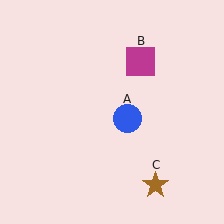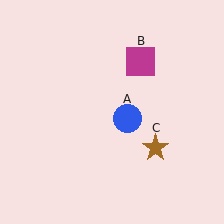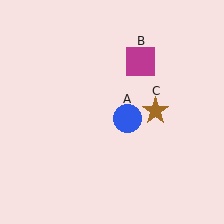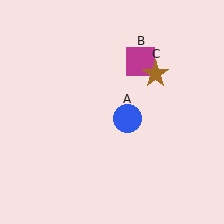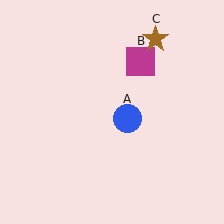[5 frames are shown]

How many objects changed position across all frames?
1 object changed position: brown star (object C).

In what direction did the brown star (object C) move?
The brown star (object C) moved up.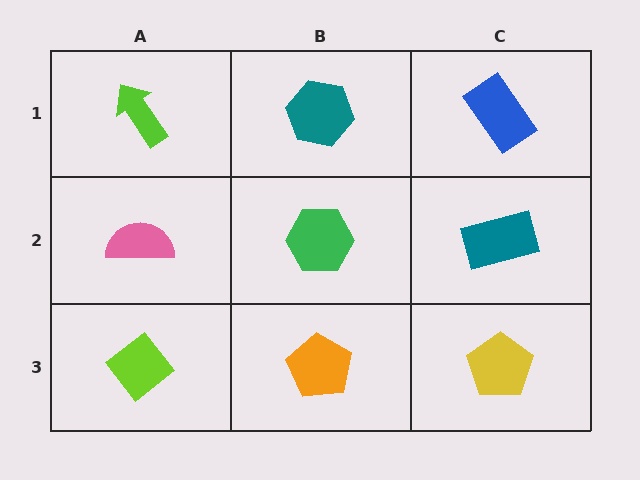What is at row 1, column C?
A blue rectangle.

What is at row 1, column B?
A teal hexagon.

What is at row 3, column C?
A yellow pentagon.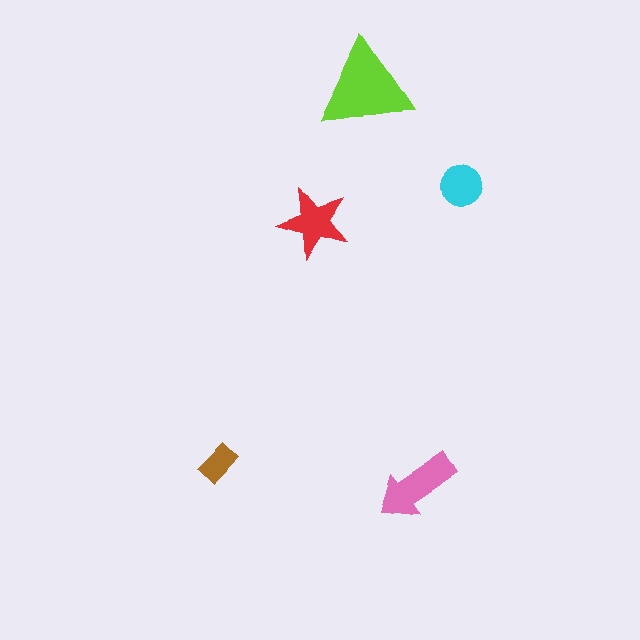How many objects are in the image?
There are 5 objects in the image.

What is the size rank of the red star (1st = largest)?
3rd.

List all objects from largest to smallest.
The lime triangle, the pink arrow, the red star, the cyan circle, the brown rectangle.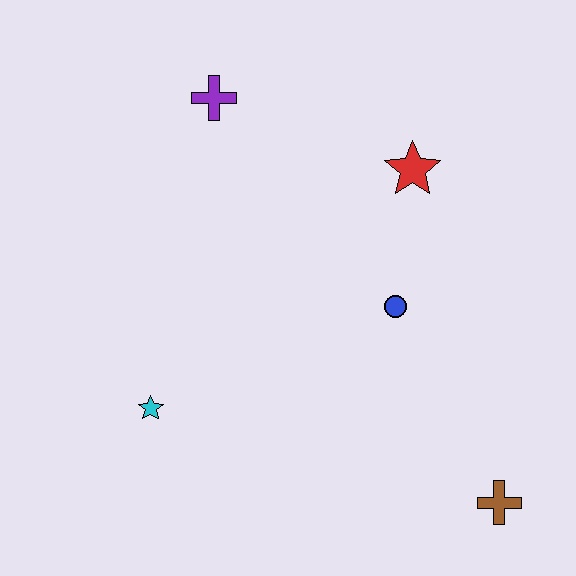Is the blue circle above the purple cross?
No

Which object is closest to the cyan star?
The blue circle is closest to the cyan star.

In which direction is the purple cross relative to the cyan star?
The purple cross is above the cyan star.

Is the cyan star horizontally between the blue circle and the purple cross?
No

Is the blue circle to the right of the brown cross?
No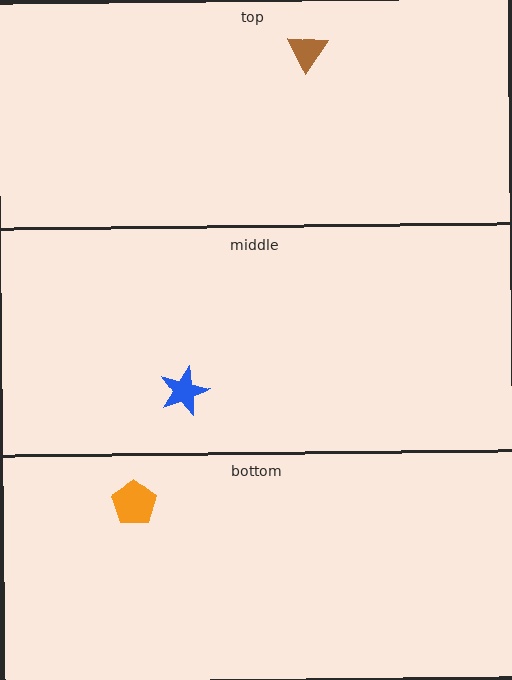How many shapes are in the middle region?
1.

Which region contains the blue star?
The middle region.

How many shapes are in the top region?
1.